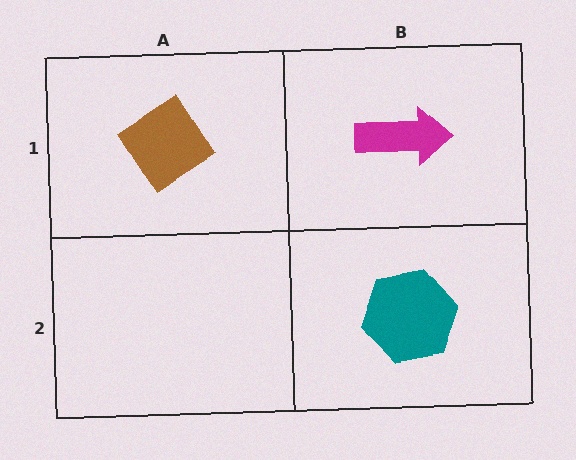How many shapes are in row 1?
2 shapes.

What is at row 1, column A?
A brown diamond.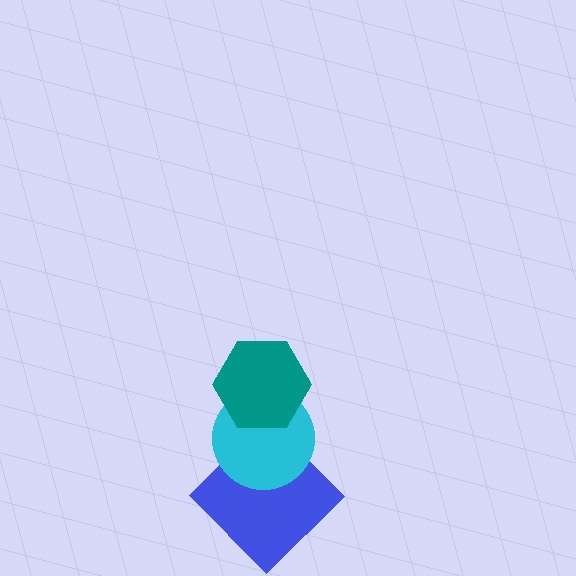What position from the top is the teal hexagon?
The teal hexagon is 1st from the top.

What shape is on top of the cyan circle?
The teal hexagon is on top of the cyan circle.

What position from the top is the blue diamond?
The blue diamond is 3rd from the top.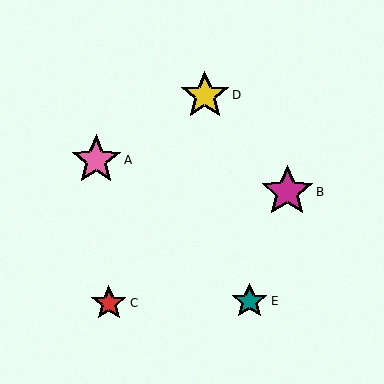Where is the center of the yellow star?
The center of the yellow star is at (205, 95).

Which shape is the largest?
The magenta star (labeled B) is the largest.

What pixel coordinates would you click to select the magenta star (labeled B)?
Click at (287, 192) to select the magenta star B.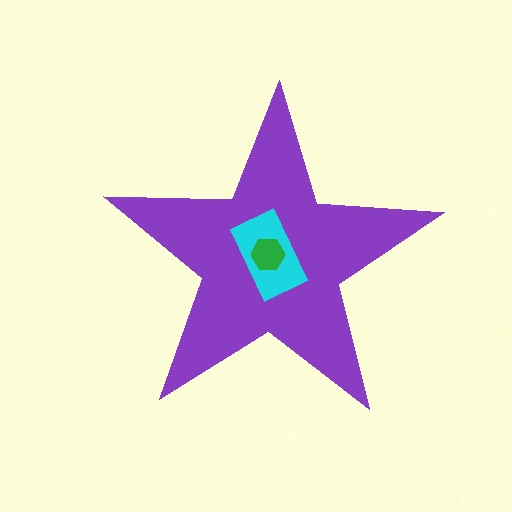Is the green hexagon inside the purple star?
Yes.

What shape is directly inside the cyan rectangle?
The green hexagon.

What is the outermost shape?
The purple star.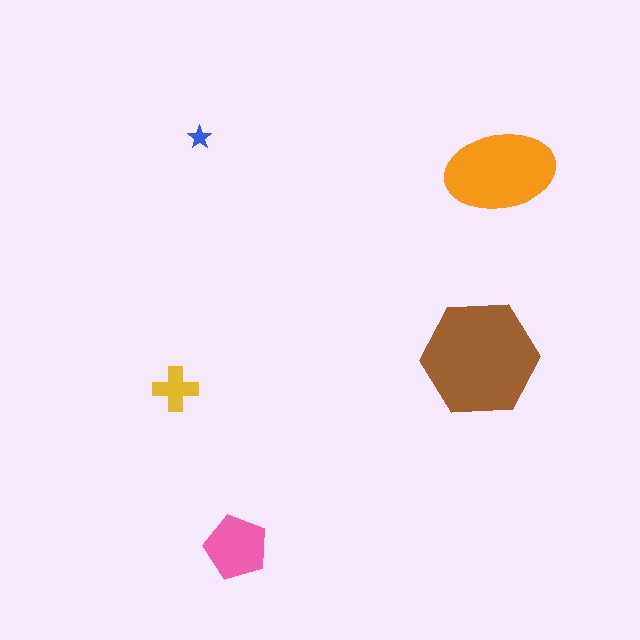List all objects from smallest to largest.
The blue star, the yellow cross, the pink pentagon, the orange ellipse, the brown hexagon.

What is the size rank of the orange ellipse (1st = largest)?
2nd.